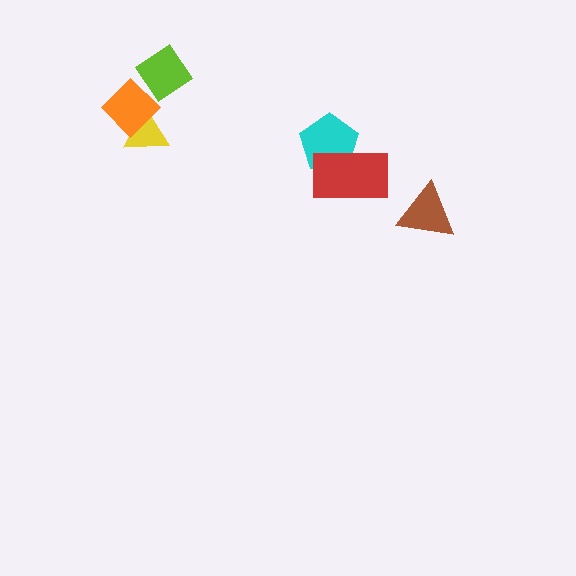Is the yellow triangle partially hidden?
Yes, it is partially covered by another shape.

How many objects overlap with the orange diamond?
2 objects overlap with the orange diamond.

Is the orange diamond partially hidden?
Yes, it is partially covered by another shape.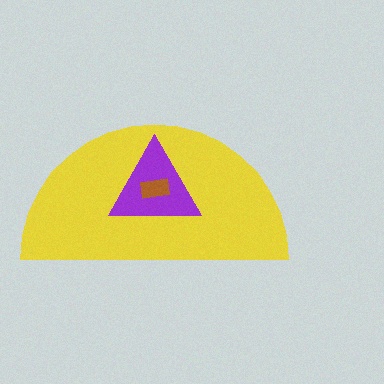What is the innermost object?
The brown rectangle.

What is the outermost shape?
The yellow semicircle.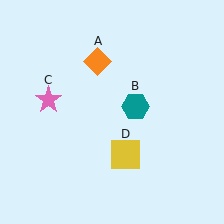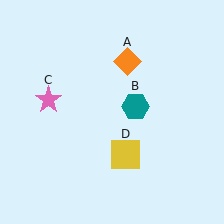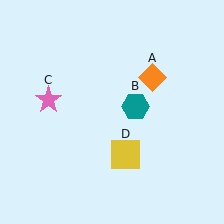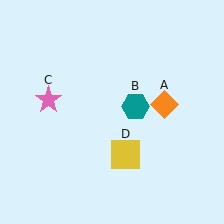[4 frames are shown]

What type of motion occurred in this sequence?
The orange diamond (object A) rotated clockwise around the center of the scene.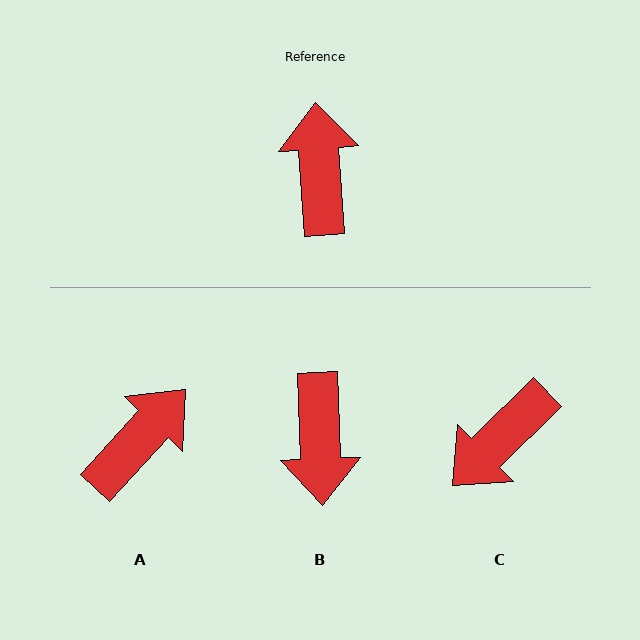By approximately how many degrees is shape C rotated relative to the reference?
Approximately 130 degrees counter-clockwise.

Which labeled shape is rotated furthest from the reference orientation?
B, about 178 degrees away.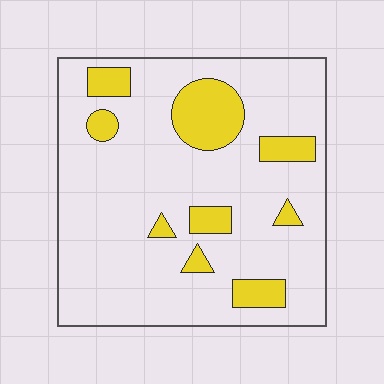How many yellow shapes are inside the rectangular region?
9.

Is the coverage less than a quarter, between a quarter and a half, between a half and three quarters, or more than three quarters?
Less than a quarter.